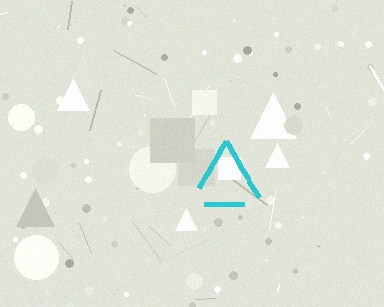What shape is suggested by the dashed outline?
The dashed outline suggests a triangle.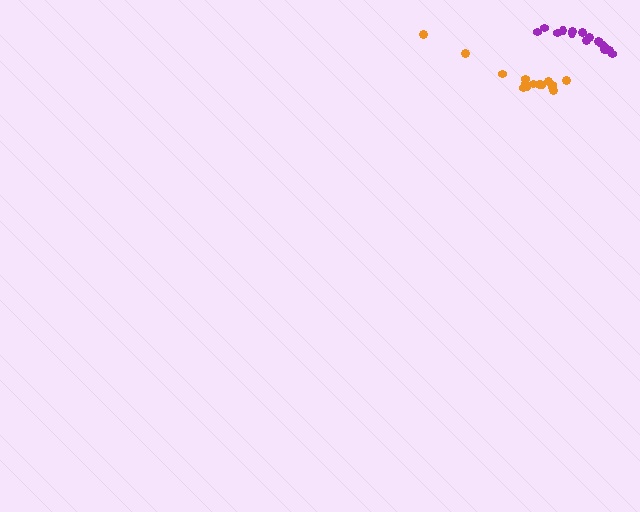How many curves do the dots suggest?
There are 2 distinct paths.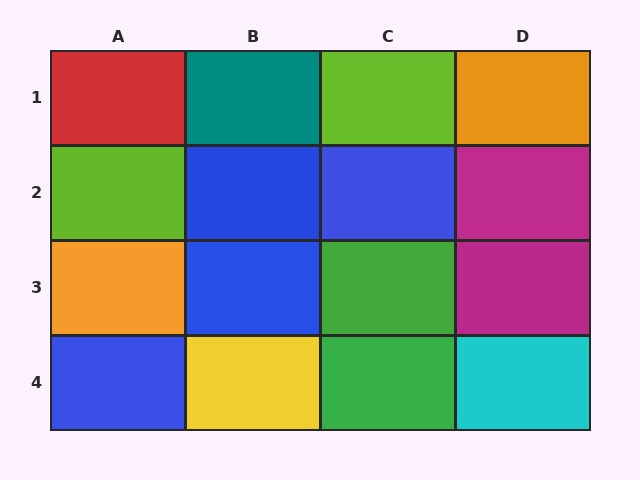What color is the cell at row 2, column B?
Blue.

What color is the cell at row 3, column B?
Blue.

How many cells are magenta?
2 cells are magenta.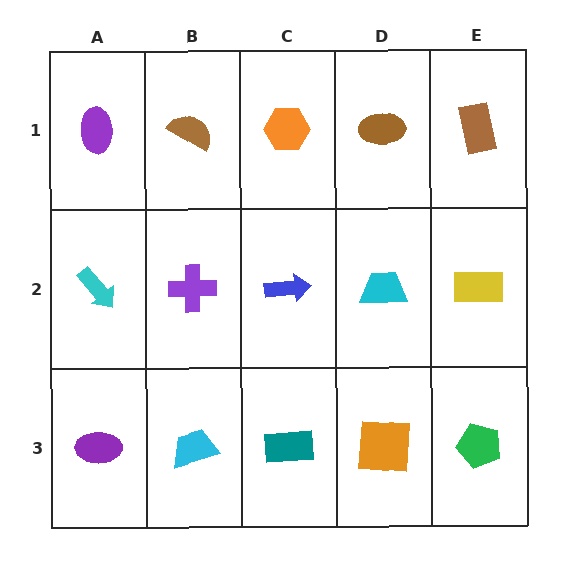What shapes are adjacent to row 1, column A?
A cyan arrow (row 2, column A), a brown semicircle (row 1, column B).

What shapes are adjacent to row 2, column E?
A brown rectangle (row 1, column E), a green pentagon (row 3, column E), a cyan trapezoid (row 2, column D).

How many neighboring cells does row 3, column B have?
3.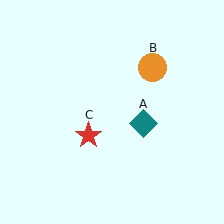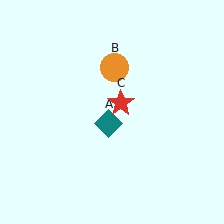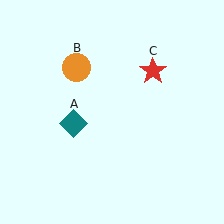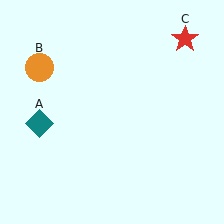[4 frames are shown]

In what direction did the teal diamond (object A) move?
The teal diamond (object A) moved left.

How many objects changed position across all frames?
3 objects changed position: teal diamond (object A), orange circle (object B), red star (object C).